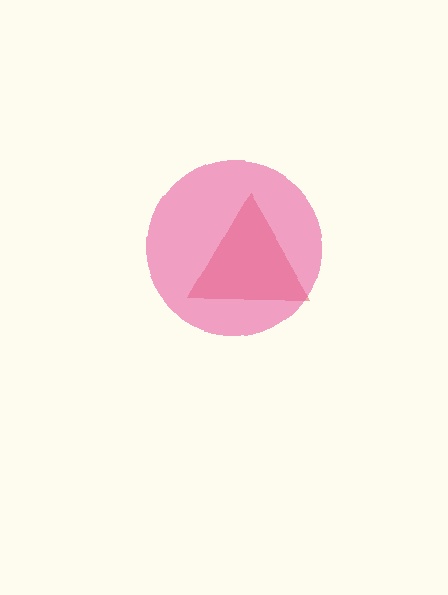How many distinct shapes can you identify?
There are 2 distinct shapes: a red triangle, a pink circle.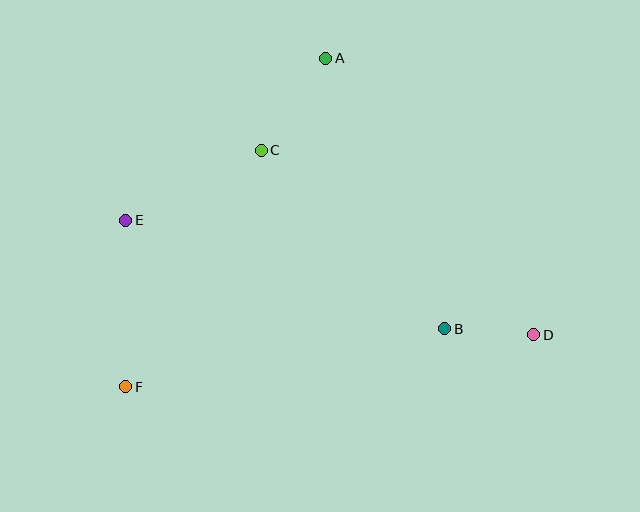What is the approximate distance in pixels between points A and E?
The distance between A and E is approximately 257 pixels.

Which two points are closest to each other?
Points B and D are closest to each other.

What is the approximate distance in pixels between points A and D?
The distance between A and D is approximately 346 pixels.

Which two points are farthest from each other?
Points D and E are farthest from each other.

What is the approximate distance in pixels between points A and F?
The distance between A and F is approximately 384 pixels.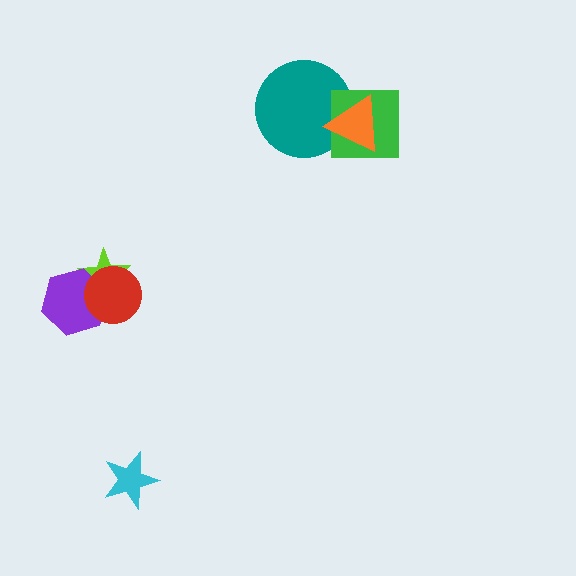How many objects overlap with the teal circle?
2 objects overlap with the teal circle.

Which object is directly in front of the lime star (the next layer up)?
The purple hexagon is directly in front of the lime star.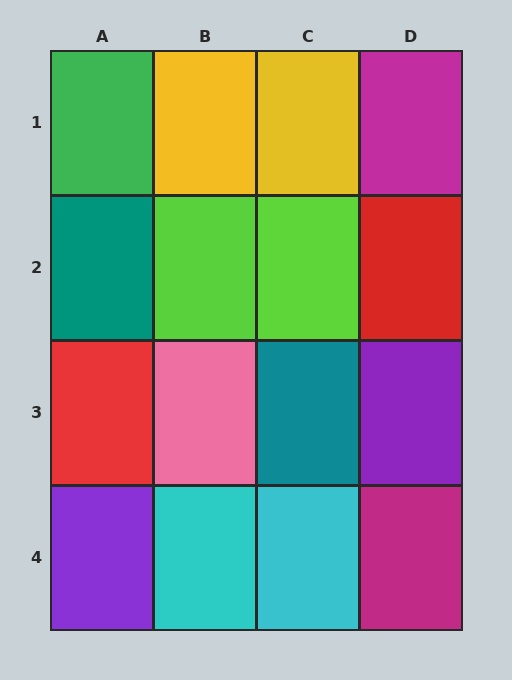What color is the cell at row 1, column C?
Yellow.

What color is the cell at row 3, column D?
Purple.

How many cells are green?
1 cell is green.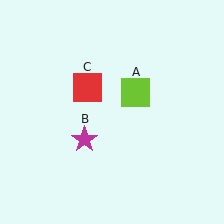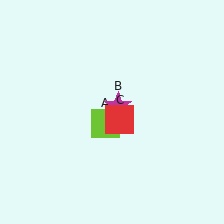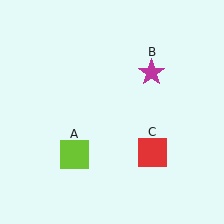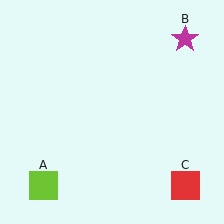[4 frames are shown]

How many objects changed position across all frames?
3 objects changed position: lime square (object A), magenta star (object B), red square (object C).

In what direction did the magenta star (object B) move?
The magenta star (object B) moved up and to the right.